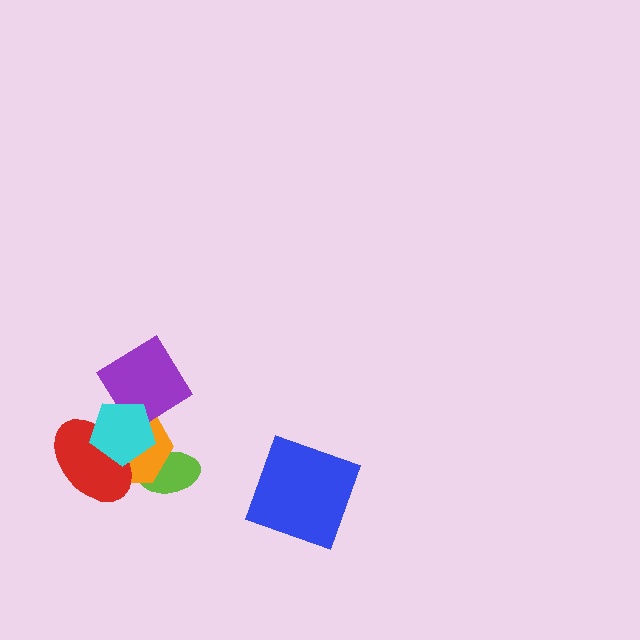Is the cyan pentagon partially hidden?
No, no other shape covers it.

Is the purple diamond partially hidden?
Yes, it is partially covered by another shape.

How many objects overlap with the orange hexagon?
4 objects overlap with the orange hexagon.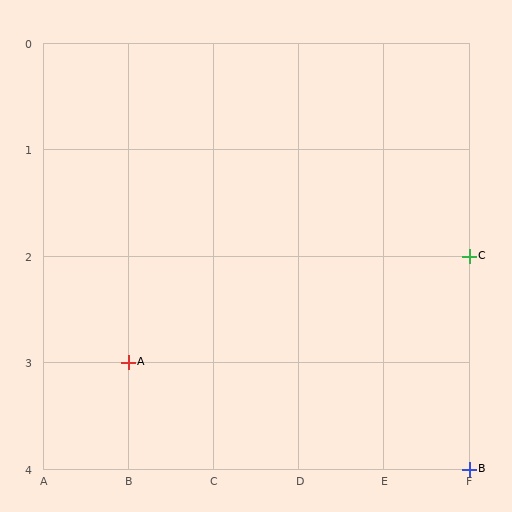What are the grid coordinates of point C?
Point C is at grid coordinates (F, 2).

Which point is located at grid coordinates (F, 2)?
Point C is at (F, 2).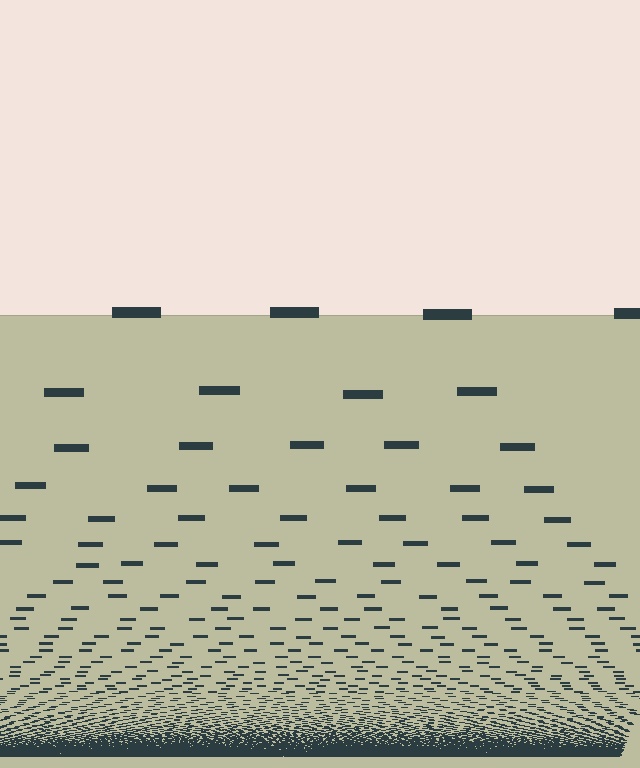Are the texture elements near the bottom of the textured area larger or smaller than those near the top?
Smaller. The gradient is inverted — elements near the bottom are smaller and denser.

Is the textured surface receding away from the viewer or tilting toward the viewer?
The surface appears to tilt toward the viewer. Texture elements get larger and sparser toward the top.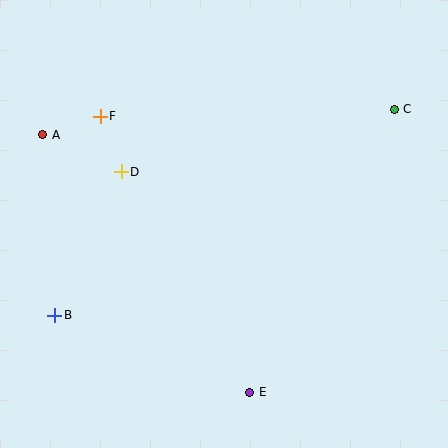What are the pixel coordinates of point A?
Point A is at (43, 135).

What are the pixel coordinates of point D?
Point D is at (121, 172).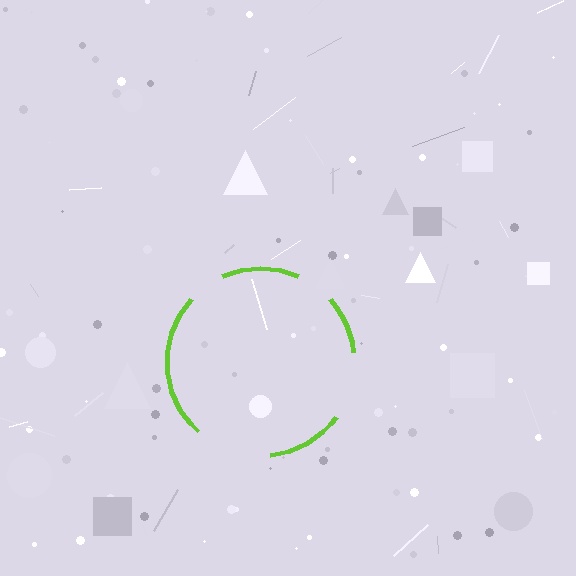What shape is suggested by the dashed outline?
The dashed outline suggests a circle.